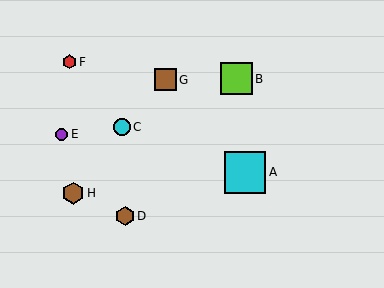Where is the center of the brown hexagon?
The center of the brown hexagon is at (125, 216).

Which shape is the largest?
The cyan square (labeled A) is the largest.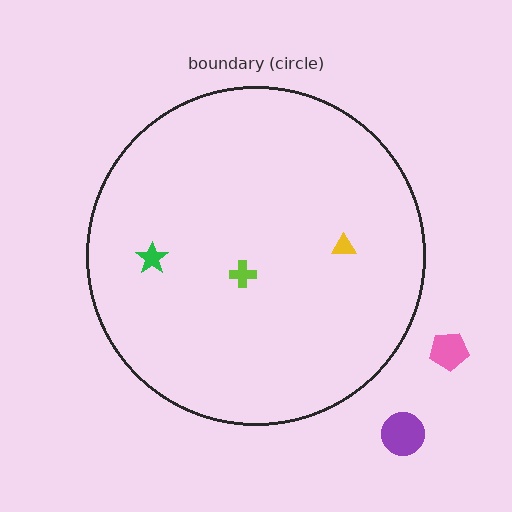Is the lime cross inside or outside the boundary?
Inside.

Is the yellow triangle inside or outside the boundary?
Inside.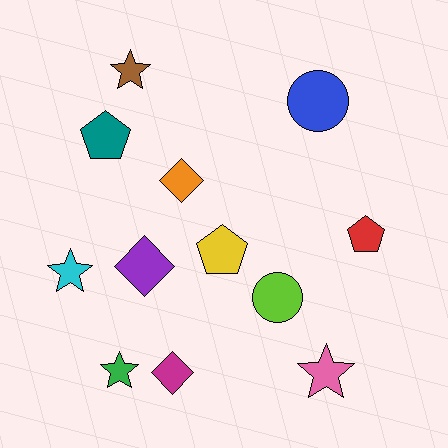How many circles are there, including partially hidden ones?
There are 2 circles.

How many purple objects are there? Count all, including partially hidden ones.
There is 1 purple object.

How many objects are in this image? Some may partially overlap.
There are 12 objects.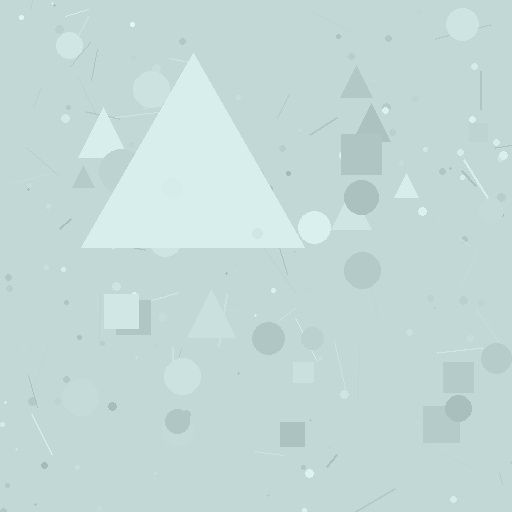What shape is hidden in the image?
A triangle is hidden in the image.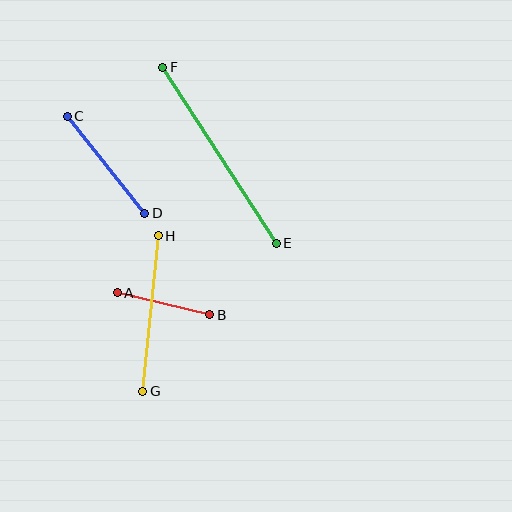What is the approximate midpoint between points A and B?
The midpoint is at approximately (164, 304) pixels.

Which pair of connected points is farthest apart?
Points E and F are farthest apart.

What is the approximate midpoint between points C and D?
The midpoint is at approximately (106, 165) pixels.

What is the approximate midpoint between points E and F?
The midpoint is at approximately (220, 155) pixels.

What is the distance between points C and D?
The distance is approximately 124 pixels.